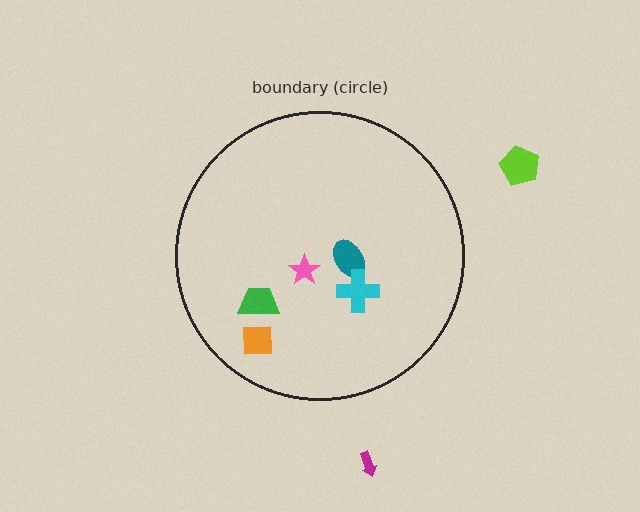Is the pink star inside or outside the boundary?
Inside.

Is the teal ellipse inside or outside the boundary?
Inside.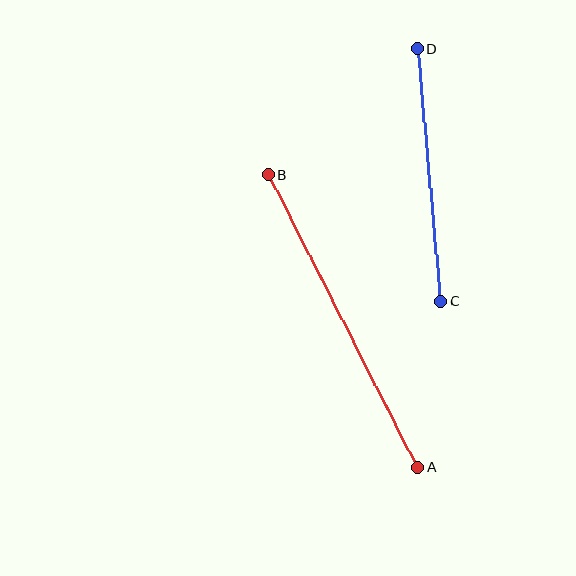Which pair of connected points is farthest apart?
Points A and B are farthest apart.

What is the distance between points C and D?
The distance is approximately 254 pixels.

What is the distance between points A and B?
The distance is approximately 328 pixels.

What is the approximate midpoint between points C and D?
The midpoint is at approximately (429, 175) pixels.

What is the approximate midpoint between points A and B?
The midpoint is at approximately (343, 321) pixels.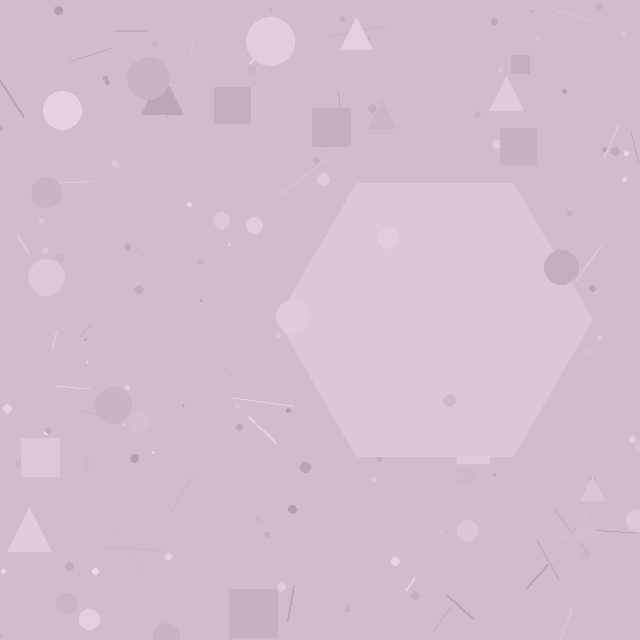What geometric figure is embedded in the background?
A hexagon is embedded in the background.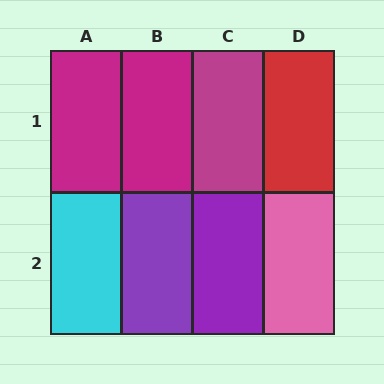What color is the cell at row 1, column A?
Magenta.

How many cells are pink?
1 cell is pink.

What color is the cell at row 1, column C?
Magenta.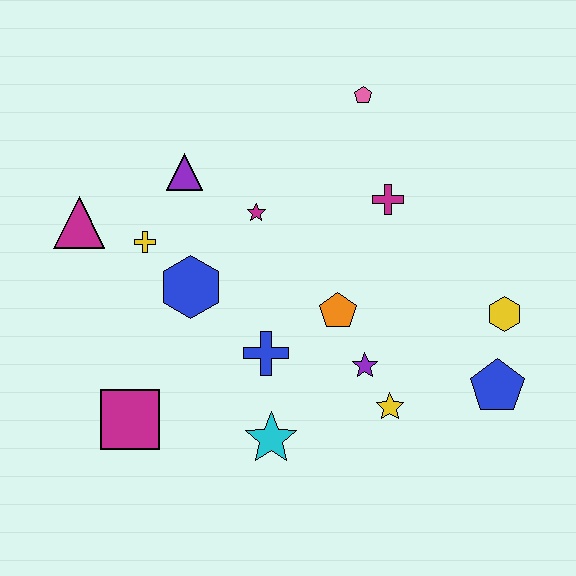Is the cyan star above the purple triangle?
No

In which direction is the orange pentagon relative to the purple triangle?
The orange pentagon is to the right of the purple triangle.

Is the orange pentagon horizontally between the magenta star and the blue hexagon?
No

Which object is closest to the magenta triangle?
The yellow cross is closest to the magenta triangle.